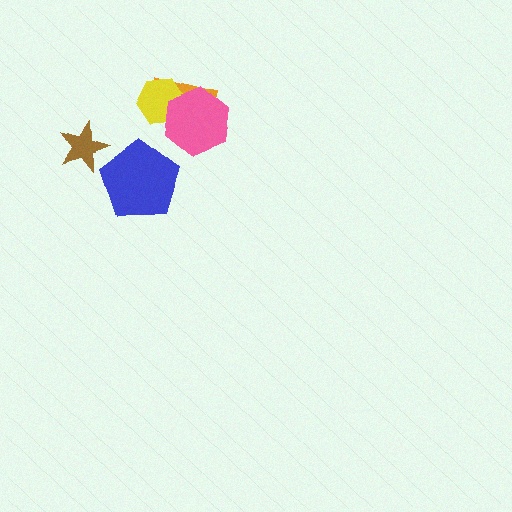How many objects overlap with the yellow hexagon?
2 objects overlap with the yellow hexagon.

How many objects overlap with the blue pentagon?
0 objects overlap with the blue pentagon.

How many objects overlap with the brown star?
0 objects overlap with the brown star.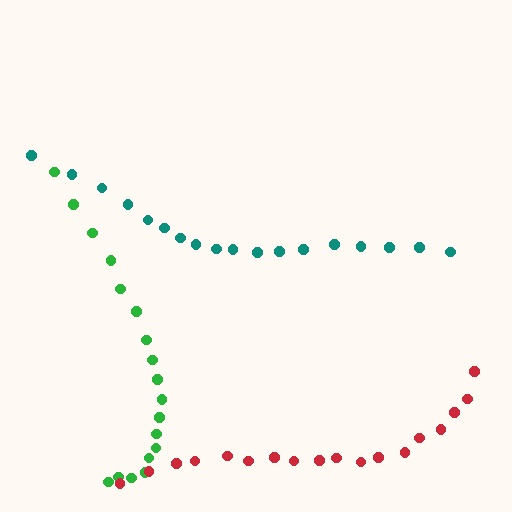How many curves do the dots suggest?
There are 3 distinct paths.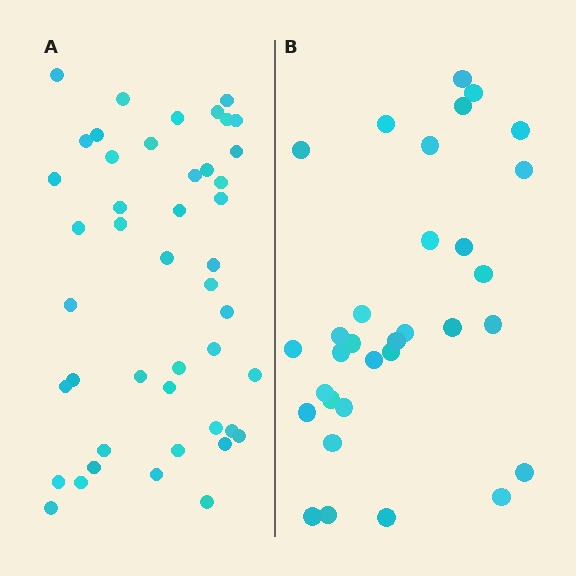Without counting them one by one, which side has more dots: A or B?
Region A (the left region) has more dots.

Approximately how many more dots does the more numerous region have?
Region A has approximately 15 more dots than region B.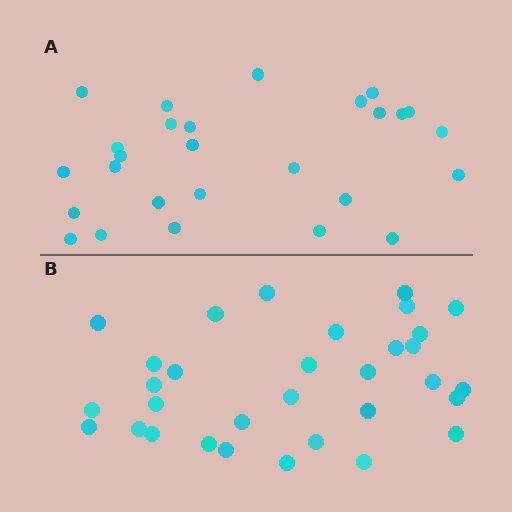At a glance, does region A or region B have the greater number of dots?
Region B (the bottom region) has more dots.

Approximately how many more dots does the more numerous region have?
Region B has about 5 more dots than region A.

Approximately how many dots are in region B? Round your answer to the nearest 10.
About 30 dots. (The exact count is 32, which rounds to 30.)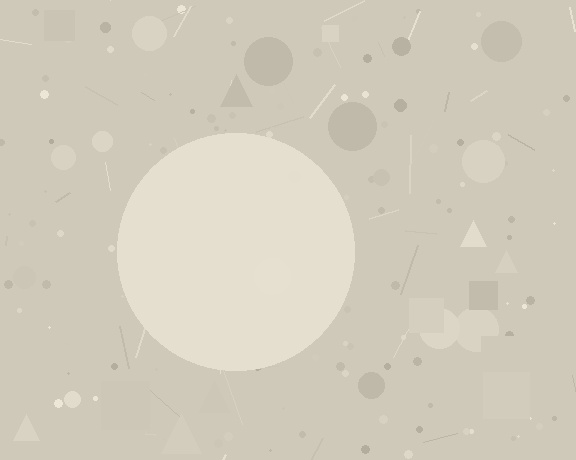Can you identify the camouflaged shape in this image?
The camouflaged shape is a circle.